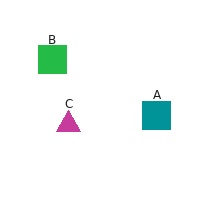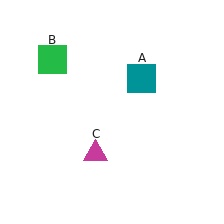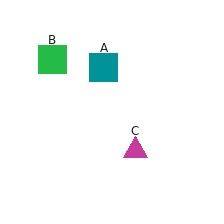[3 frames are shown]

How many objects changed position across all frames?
2 objects changed position: teal square (object A), magenta triangle (object C).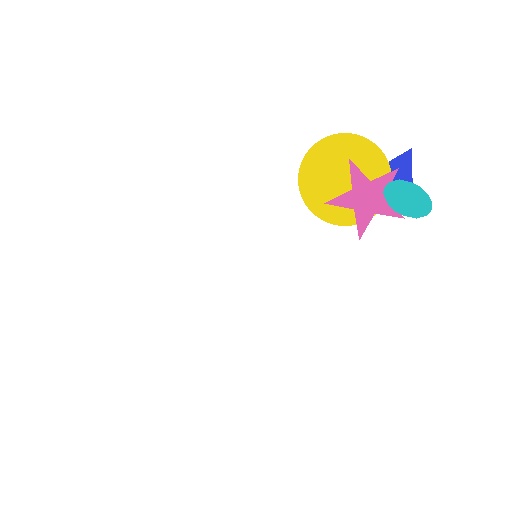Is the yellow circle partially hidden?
Yes, it is partially covered by another shape.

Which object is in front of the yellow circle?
The pink star is in front of the yellow circle.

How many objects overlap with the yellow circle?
2 objects overlap with the yellow circle.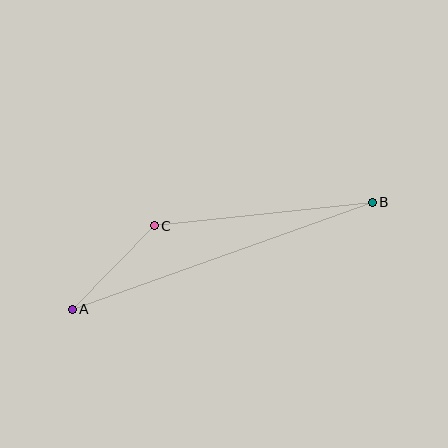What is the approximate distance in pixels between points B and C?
The distance between B and C is approximately 219 pixels.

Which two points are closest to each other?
Points A and C are closest to each other.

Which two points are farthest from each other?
Points A and B are farthest from each other.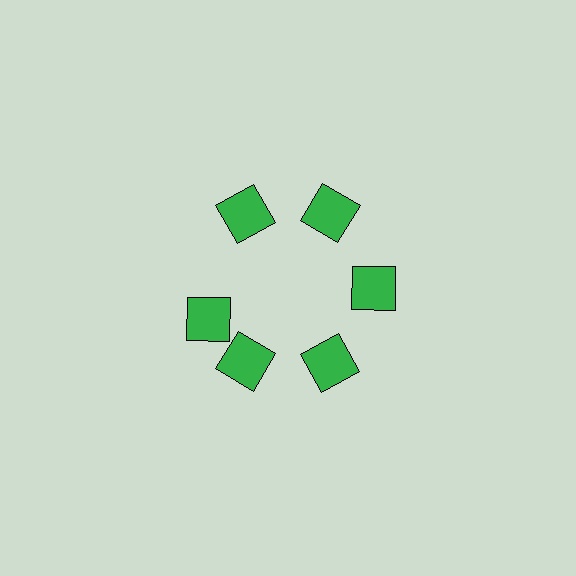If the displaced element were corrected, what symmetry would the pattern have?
It would have 6-fold rotational symmetry — the pattern would map onto itself every 60 degrees.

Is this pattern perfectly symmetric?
No. The 6 green squares are arranged in a ring, but one element near the 9 o'clock position is rotated out of alignment along the ring, breaking the 6-fold rotational symmetry.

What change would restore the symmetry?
The symmetry would be restored by rotating it back into even spacing with its neighbors so that all 6 squares sit at equal angles and equal distance from the center.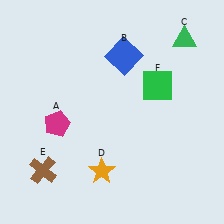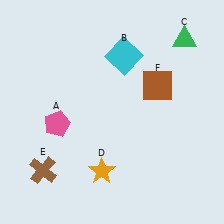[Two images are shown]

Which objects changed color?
A changed from magenta to pink. B changed from blue to cyan. F changed from green to brown.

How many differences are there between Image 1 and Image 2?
There are 3 differences between the two images.